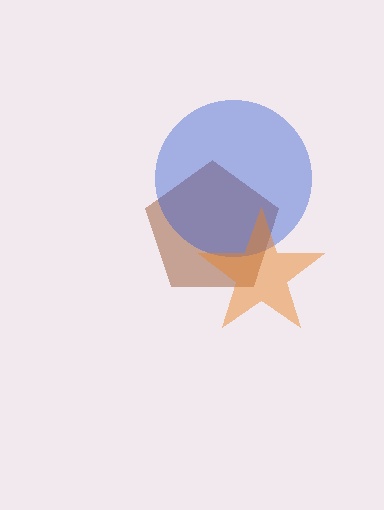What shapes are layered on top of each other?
The layered shapes are: a brown pentagon, a blue circle, an orange star.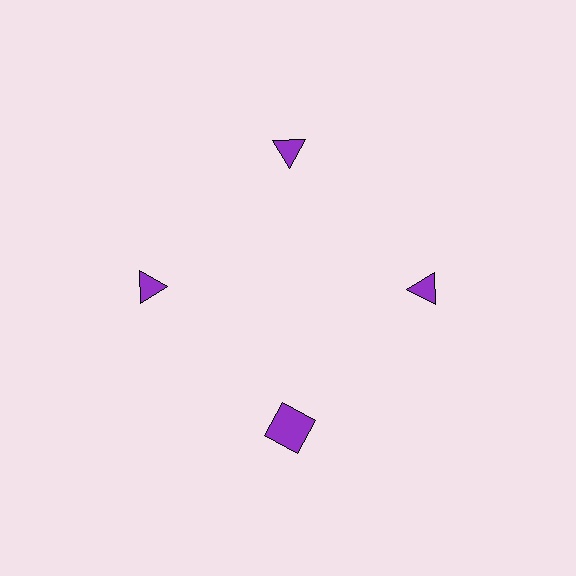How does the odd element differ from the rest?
It has a different shape: square instead of triangle.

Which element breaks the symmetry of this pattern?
The purple square at roughly the 6 o'clock position breaks the symmetry. All other shapes are purple triangles.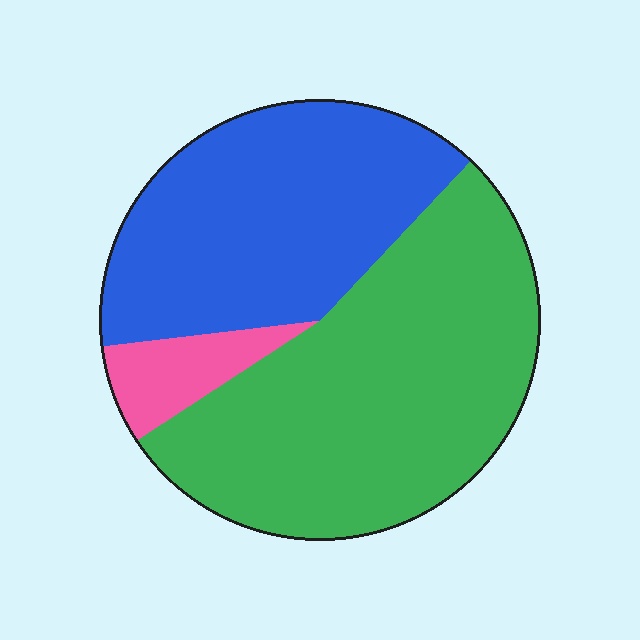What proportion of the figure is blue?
Blue takes up about two fifths (2/5) of the figure.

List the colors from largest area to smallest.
From largest to smallest: green, blue, pink.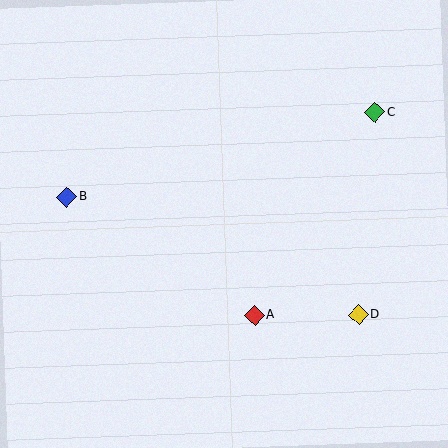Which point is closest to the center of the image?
Point A at (255, 315) is closest to the center.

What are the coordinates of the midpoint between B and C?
The midpoint between B and C is at (221, 155).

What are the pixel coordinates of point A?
Point A is at (255, 315).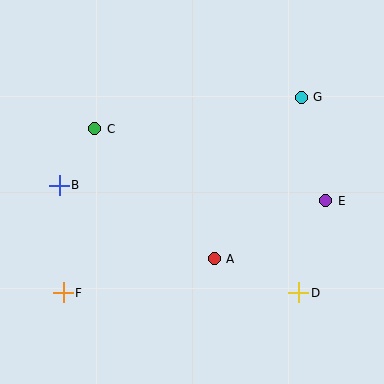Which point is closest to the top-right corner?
Point G is closest to the top-right corner.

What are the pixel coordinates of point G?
Point G is at (301, 97).